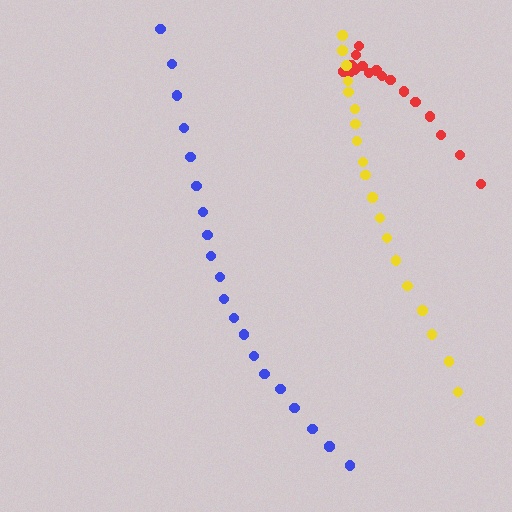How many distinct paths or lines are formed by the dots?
There are 3 distinct paths.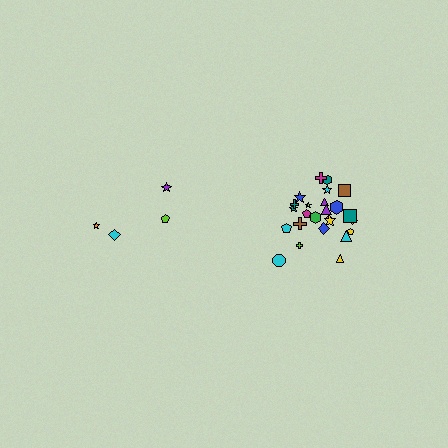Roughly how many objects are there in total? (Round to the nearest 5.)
Roughly 30 objects in total.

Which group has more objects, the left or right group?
The right group.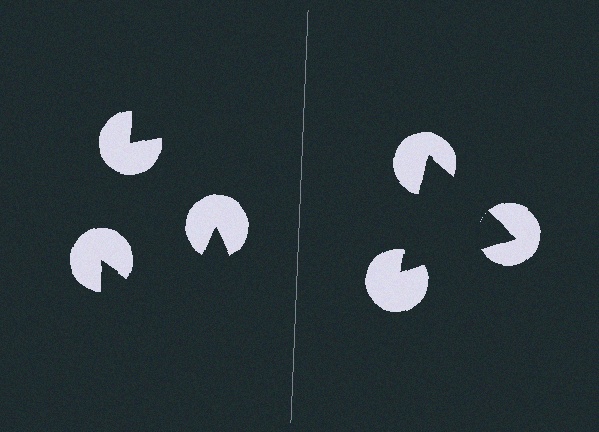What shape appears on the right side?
An illusory triangle.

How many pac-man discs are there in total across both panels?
6 — 3 on each side.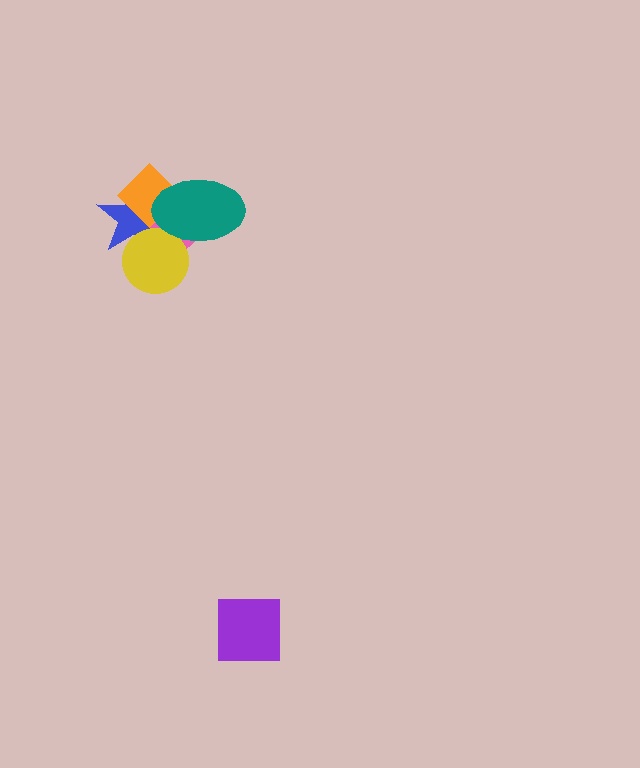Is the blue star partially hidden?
Yes, it is partially covered by another shape.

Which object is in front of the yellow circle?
The teal ellipse is in front of the yellow circle.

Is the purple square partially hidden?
No, no other shape covers it.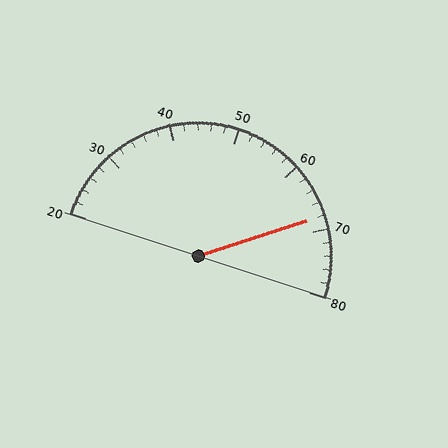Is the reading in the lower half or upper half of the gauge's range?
The reading is in the upper half of the range (20 to 80).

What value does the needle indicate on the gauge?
The needle indicates approximately 68.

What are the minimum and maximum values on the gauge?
The gauge ranges from 20 to 80.